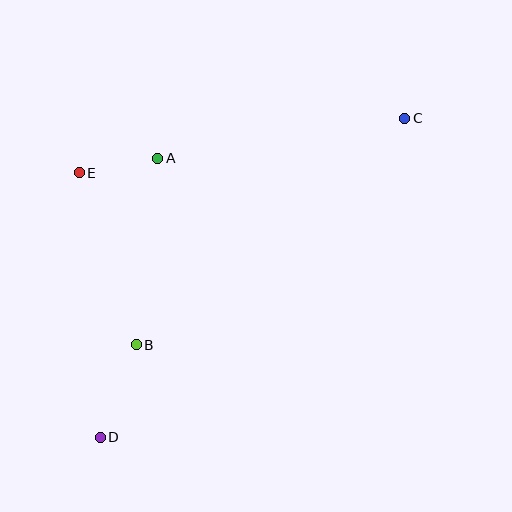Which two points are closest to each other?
Points A and E are closest to each other.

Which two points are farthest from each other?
Points C and D are farthest from each other.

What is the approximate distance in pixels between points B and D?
The distance between B and D is approximately 99 pixels.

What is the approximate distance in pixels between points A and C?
The distance between A and C is approximately 250 pixels.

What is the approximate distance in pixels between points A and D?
The distance between A and D is approximately 285 pixels.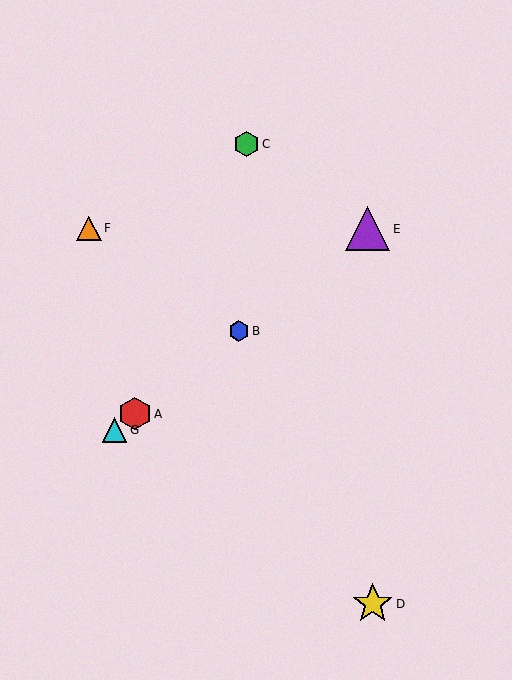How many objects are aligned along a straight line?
4 objects (A, B, E, G) are aligned along a straight line.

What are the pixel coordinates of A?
Object A is at (135, 414).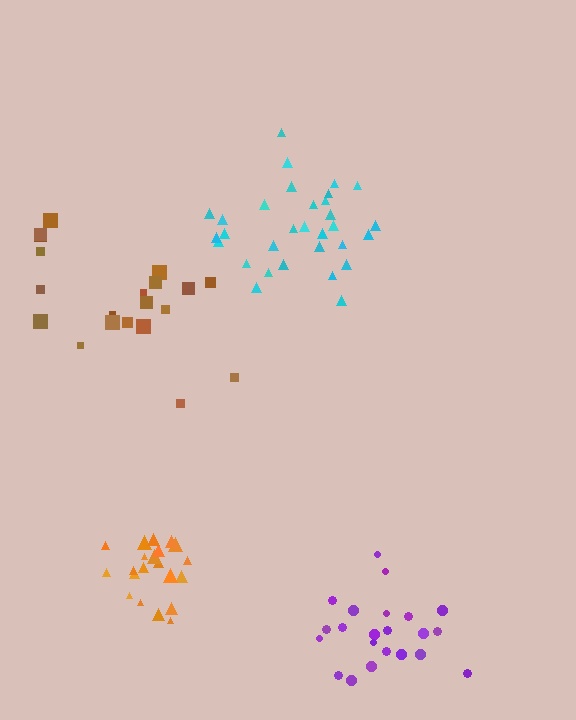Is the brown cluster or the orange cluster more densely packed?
Orange.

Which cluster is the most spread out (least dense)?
Brown.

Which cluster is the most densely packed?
Orange.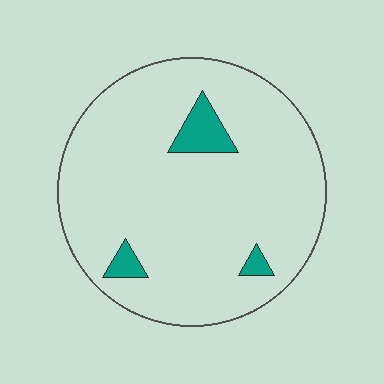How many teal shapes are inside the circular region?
3.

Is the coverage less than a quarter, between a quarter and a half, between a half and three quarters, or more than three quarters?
Less than a quarter.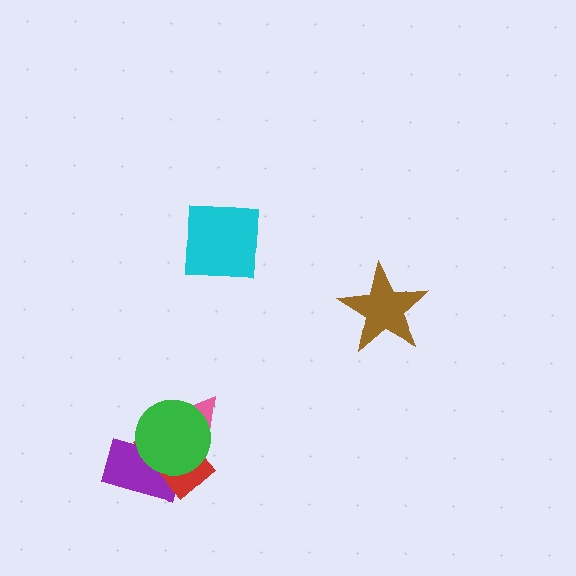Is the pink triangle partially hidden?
Yes, it is partially covered by another shape.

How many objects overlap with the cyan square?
0 objects overlap with the cyan square.